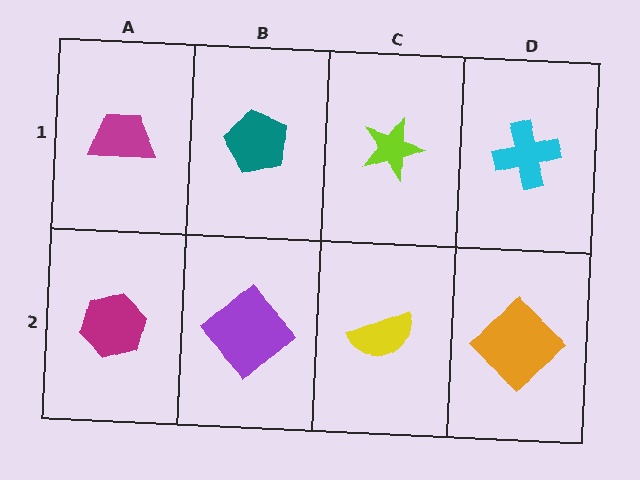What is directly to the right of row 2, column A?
A purple diamond.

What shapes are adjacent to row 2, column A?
A magenta trapezoid (row 1, column A), a purple diamond (row 2, column B).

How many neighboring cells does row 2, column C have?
3.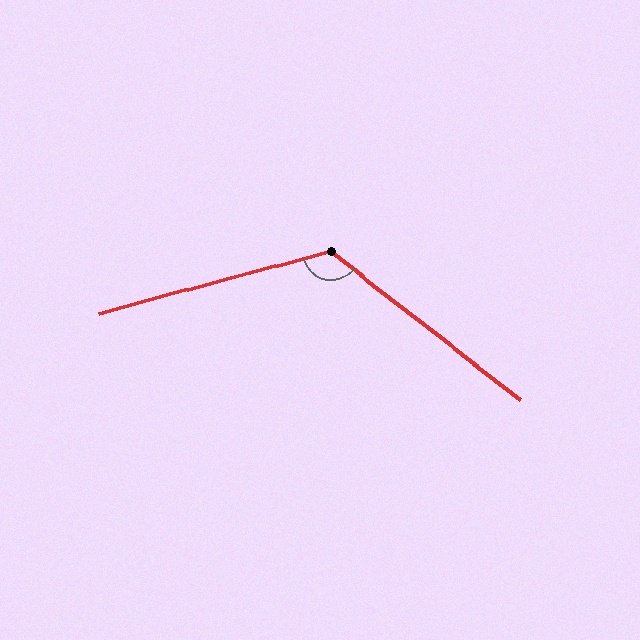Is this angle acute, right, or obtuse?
It is obtuse.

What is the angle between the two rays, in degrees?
Approximately 127 degrees.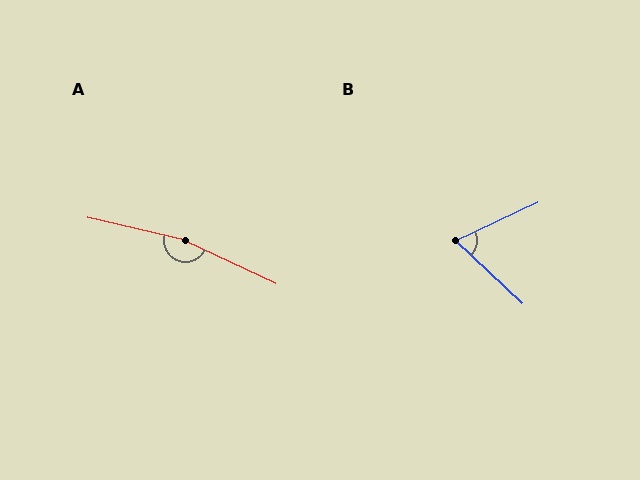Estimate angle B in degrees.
Approximately 68 degrees.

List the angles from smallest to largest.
B (68°), A (168°).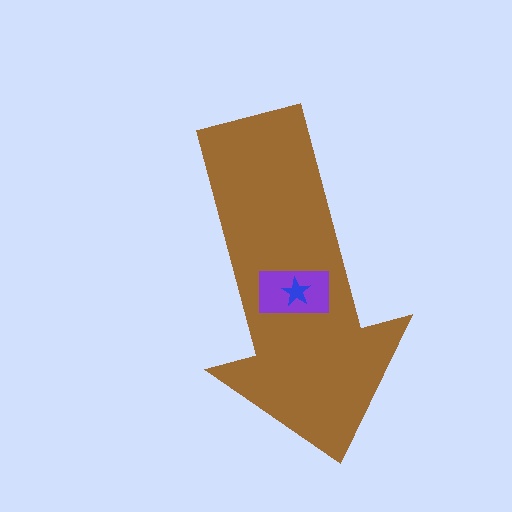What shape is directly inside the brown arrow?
The purple rectangle.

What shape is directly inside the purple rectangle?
The blue star.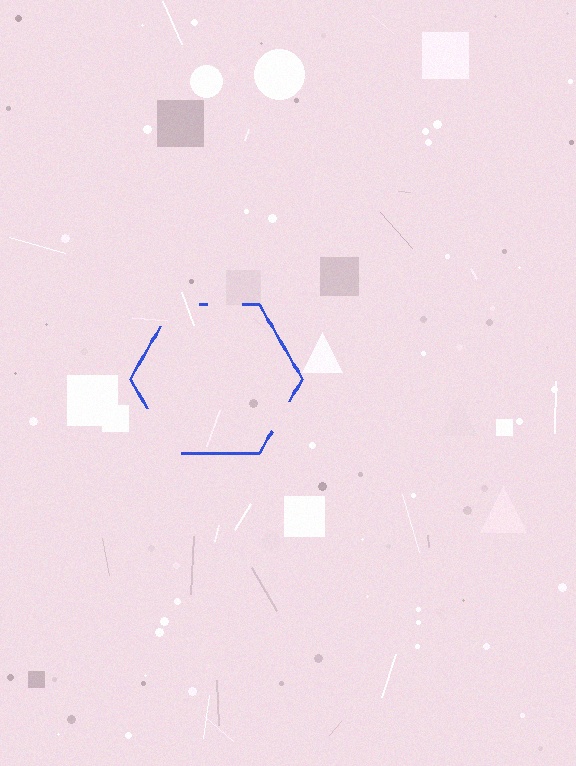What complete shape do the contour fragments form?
The contour fragments form a hexagon.